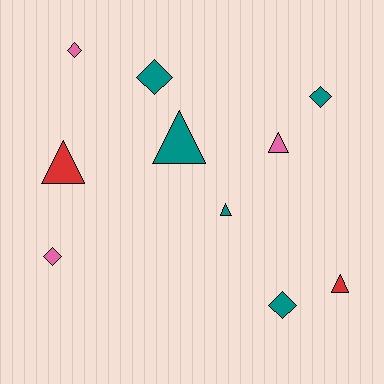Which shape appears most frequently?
Triangle, with 5 objects.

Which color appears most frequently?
Teal, with 5 objects.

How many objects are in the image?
There are 10 objects.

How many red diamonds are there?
There are no red diamonds.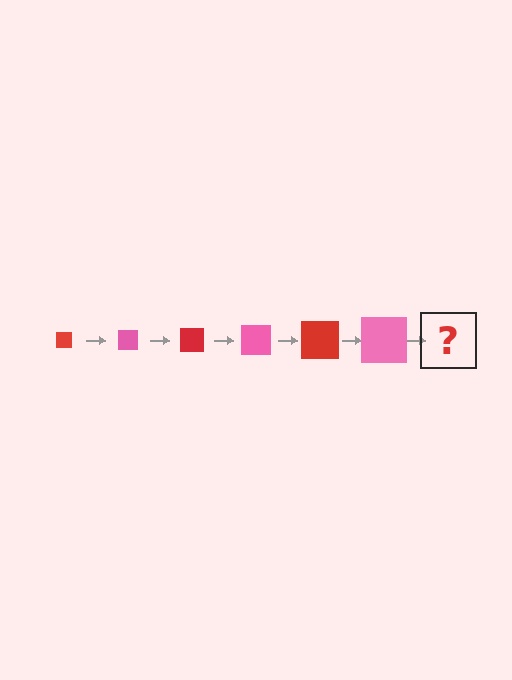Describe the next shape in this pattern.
It should be a red square, larger than the previous one.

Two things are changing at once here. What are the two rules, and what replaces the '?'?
The two rules are that the square grows larger each step and the color cycles through red and pink. The '?' should be a red square, larger than the previous one.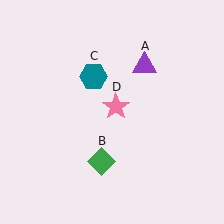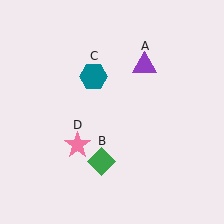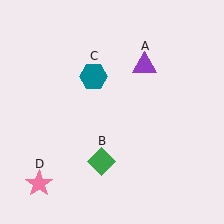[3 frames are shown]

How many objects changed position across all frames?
1 object changed position: pink star (object D).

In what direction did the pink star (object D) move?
The pink star (object D) moved down and to the left.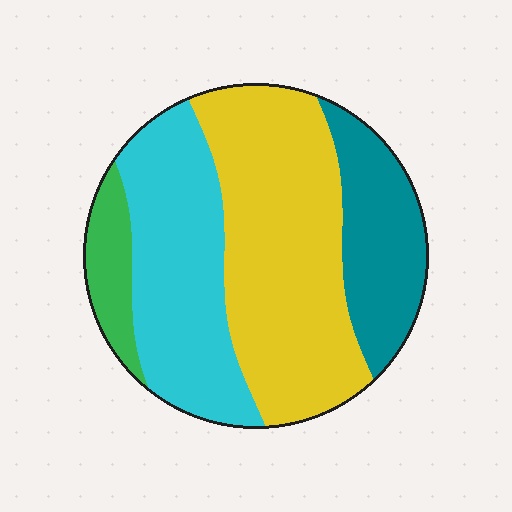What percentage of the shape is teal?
Teal takes up about one fifth (1/5) of the shape.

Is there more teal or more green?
Teal.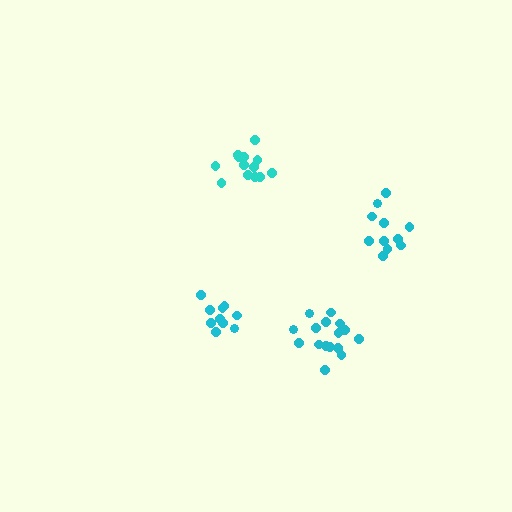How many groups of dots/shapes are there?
There are 4 groups.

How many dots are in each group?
Group 1: 11 dots, Group 2: 13 dots, Group 3: 10 dots, Group 4: 16 dots (50 total).